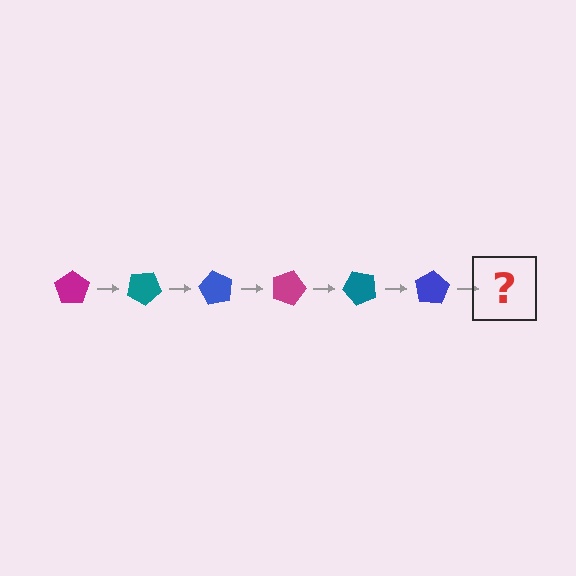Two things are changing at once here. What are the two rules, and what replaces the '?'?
The two rules are that it rotates 30 degrees each step and the color cycles through magenta, teal, and blue. The '?' should be a magenta pentagon, rotated 180 degrees from the start.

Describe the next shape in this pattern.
It should be a magenta pentagon, rotated 180 degrees from the start.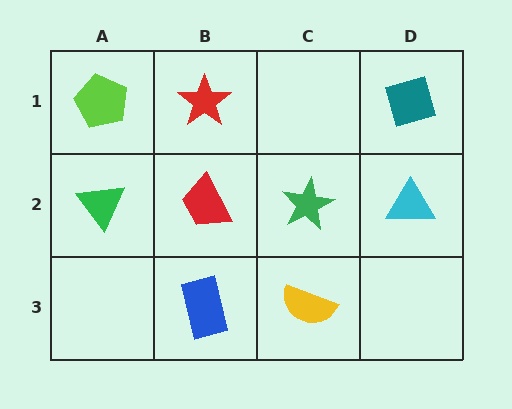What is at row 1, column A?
A lime pentagon.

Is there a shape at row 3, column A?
No, that cell is empty.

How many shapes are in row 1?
3 shapes.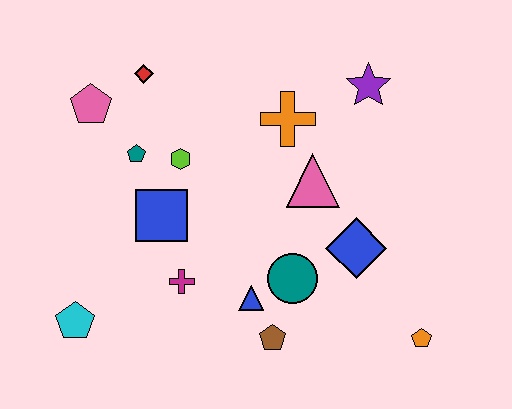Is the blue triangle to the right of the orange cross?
No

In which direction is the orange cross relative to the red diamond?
The orange cross is to the right of the red diamond.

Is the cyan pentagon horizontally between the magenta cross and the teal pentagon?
No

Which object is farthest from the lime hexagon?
The orange pentagon is farthest from the lime hexagon.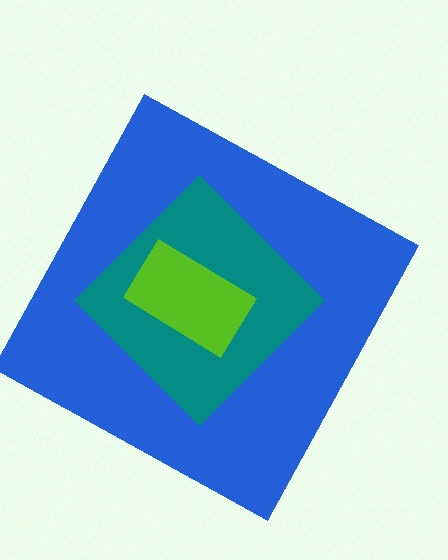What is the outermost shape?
The blue square.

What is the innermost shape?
The lime rectangle.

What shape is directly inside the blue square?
The teal diamond.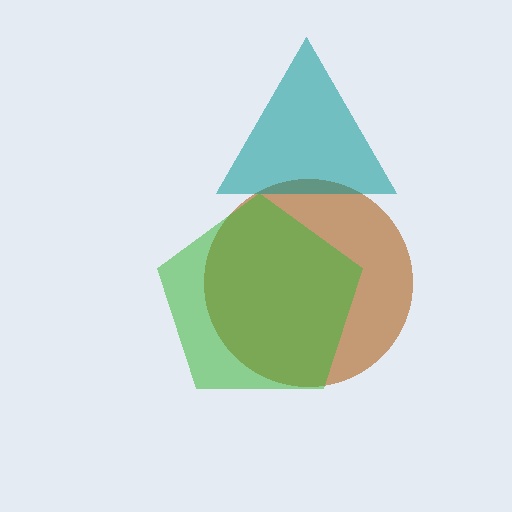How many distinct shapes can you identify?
There are 3 distinct shapes: a brown circle, a teal triangle, a green pentagon.